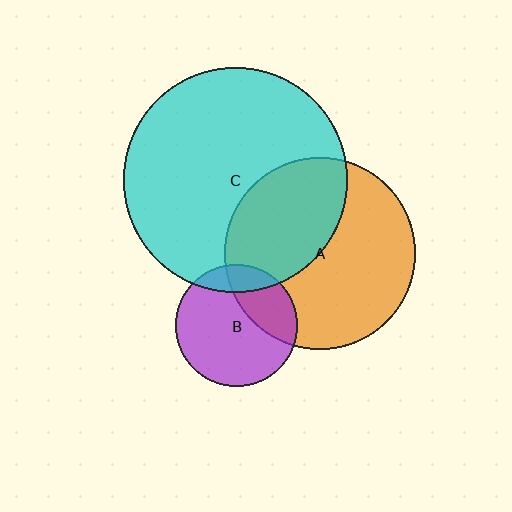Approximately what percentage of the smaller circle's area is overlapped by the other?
Approximately 30%.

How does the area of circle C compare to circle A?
Approximately 1.4 times.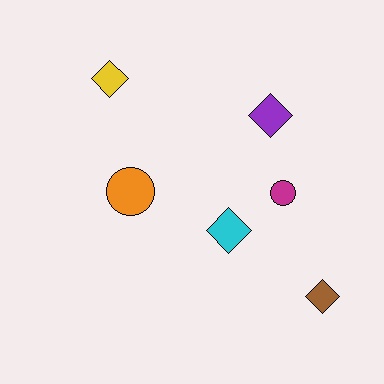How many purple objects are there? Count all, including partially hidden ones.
There is 1 purple object.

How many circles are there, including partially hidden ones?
There are 2 circles.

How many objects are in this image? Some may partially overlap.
There are 6 objects.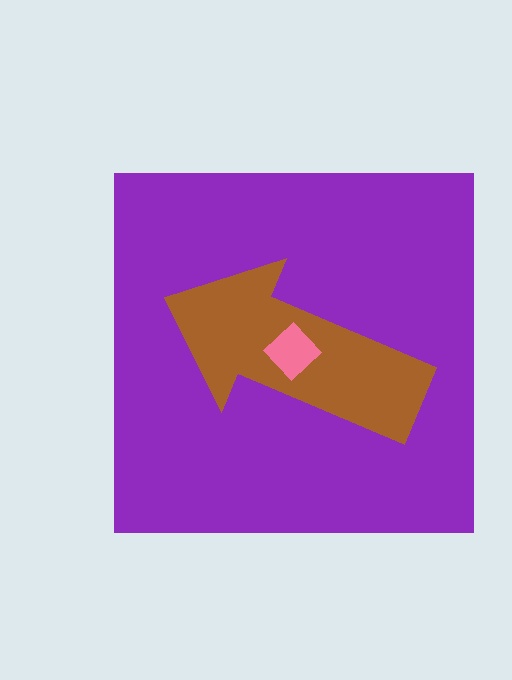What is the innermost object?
The pink diamond.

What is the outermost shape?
The purple square.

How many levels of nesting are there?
3.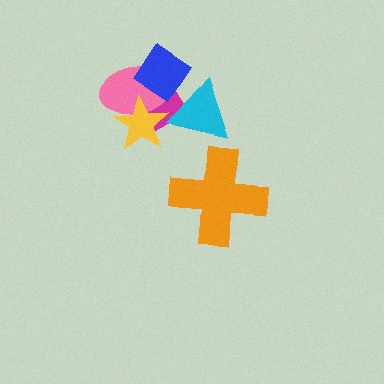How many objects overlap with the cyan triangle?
2 objects overlap with the cyan triangle.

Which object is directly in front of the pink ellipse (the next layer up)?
The blue diamond is directly in front of the pink ellipse.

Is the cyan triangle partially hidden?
Yes, it is partially covered by another shape.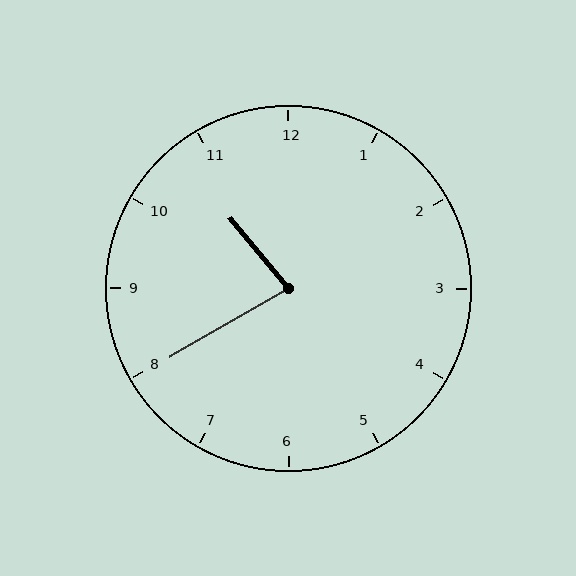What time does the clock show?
10:40.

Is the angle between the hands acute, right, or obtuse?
It is acute.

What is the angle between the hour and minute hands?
Approximately 80 degrees.